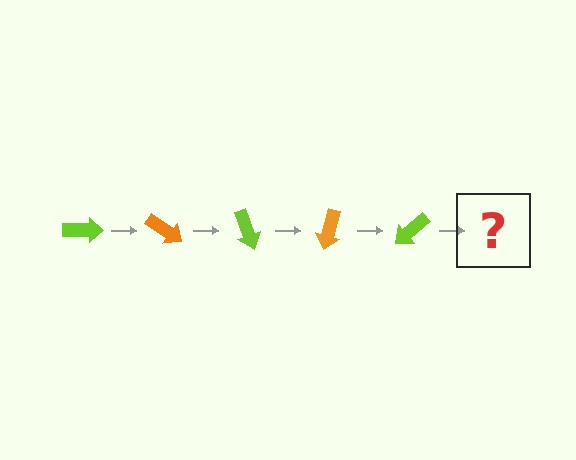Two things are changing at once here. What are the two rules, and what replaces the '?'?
The two rules are that it rotates 35 degrees each step and the color cycles through lime and orange. The '?' should be an orange arrow, rotated 175 degrees from the start.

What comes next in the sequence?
The next element should be an orange arrow, rotated 175 degrees from the start.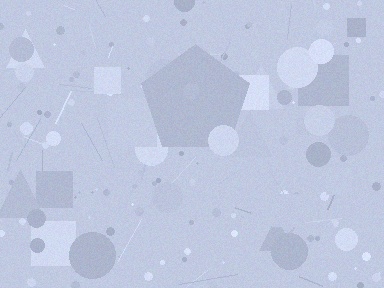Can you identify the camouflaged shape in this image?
The camouflaged shape is a pentagon.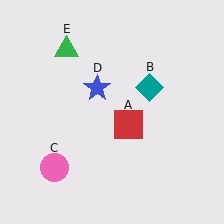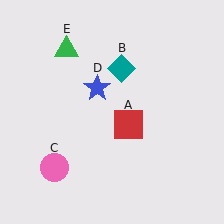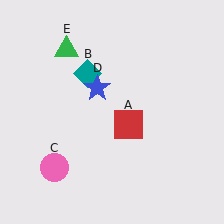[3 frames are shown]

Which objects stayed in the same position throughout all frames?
Red square (object A) and pink circle (object C) and blue star (object D) and green triangle (object E) remained stationary.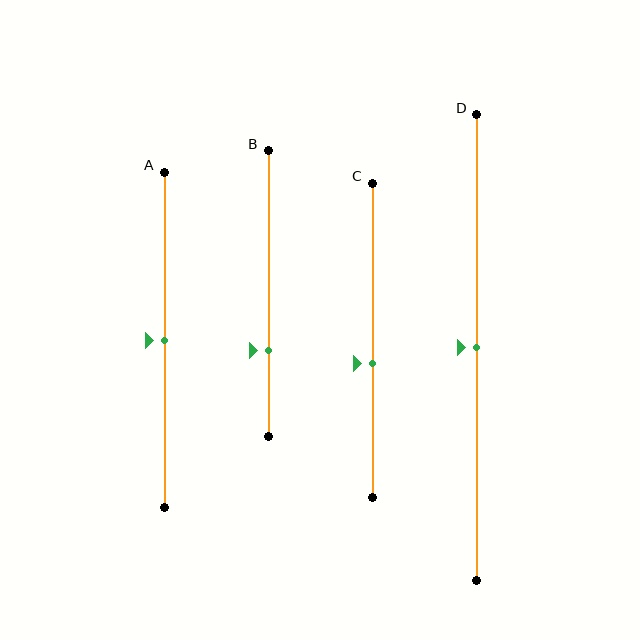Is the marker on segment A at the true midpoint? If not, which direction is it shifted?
Yes, the marker on segment A is at the true midpoint.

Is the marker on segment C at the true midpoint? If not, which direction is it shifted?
No, the marker on segment C is shifted downward by about 7% of the segment length.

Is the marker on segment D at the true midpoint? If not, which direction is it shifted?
Yes, the marker on segment D is at the true midpoint.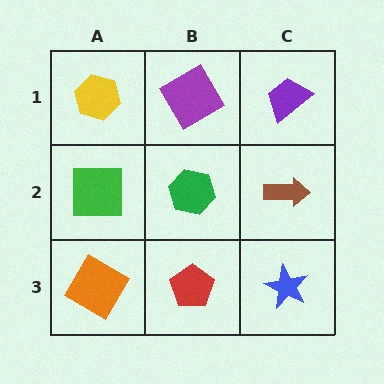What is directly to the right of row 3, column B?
A blue star.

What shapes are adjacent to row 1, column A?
A green square (row 2, column A), a purple diamond (row 1, column B).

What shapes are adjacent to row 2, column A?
A yellow hexagon (row 1, column A), an orange diamond (row 3, column A), a green hexagon (row 2, column B).